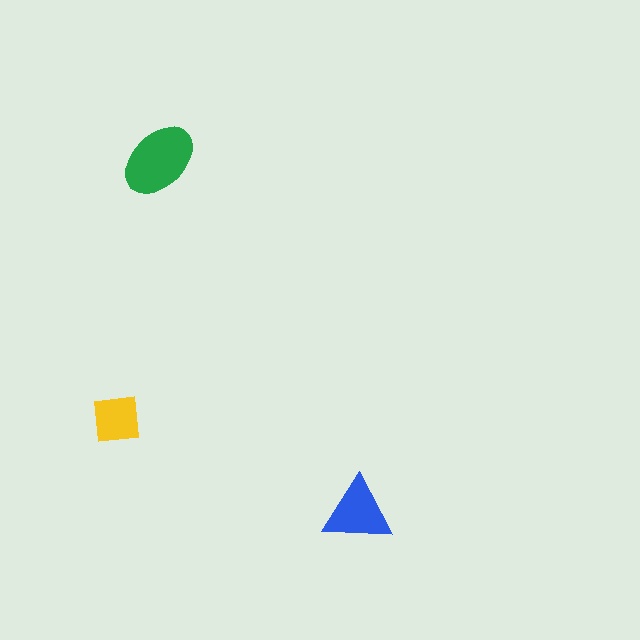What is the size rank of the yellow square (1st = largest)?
3rd.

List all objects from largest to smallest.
The green ellipse, the blue triangle, the yellow square.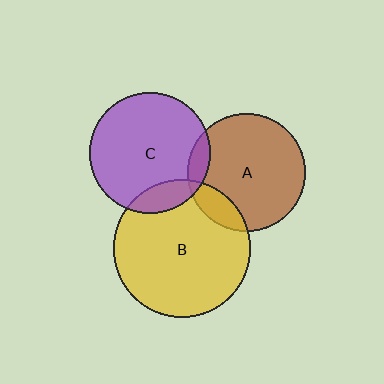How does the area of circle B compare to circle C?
Approximately 1.3 times.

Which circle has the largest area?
Circle B (yellow).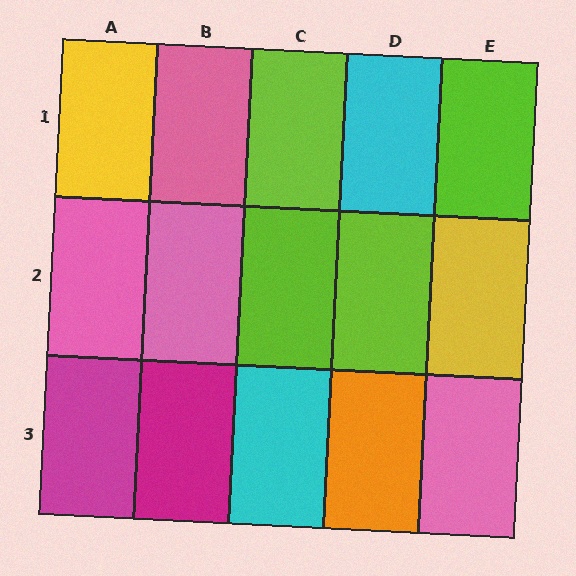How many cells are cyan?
2 cells are cyan.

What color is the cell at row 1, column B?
Pink.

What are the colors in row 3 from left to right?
Magenta, magenta, cyan, orange, pink.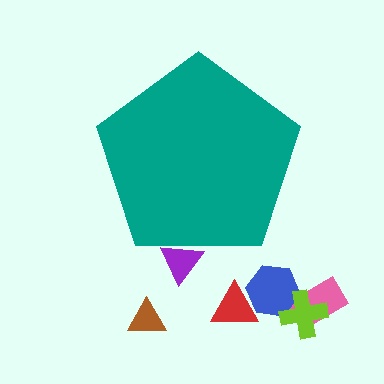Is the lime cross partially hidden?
No, the lime cross is fully visible.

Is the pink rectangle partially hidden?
No, the pink rectangle is fully visible.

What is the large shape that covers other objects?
A teal pentagon.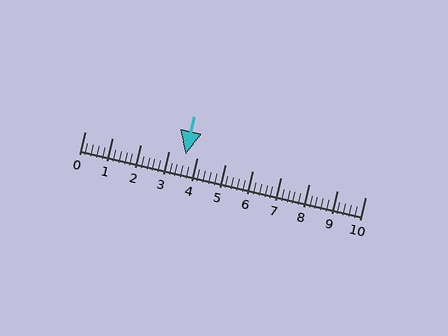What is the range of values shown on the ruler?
The ruler shows values from 0 to 10.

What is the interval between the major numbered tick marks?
The major tick marks are spaced 1 units apart.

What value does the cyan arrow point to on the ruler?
The cyan arrow points to approximately 3.6.